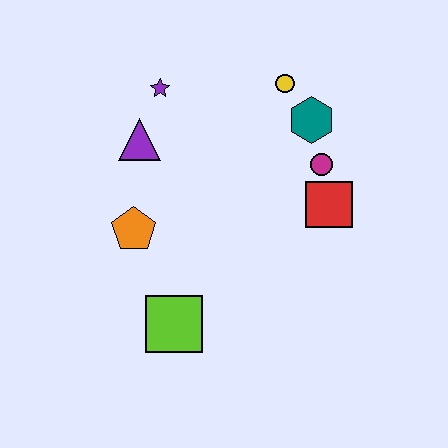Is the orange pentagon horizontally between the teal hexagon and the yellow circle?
No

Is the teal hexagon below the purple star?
Yes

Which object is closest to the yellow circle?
The teal hexagon is closest to the yellow circle.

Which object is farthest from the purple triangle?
The red square is farthest from the purple triangle.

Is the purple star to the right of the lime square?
No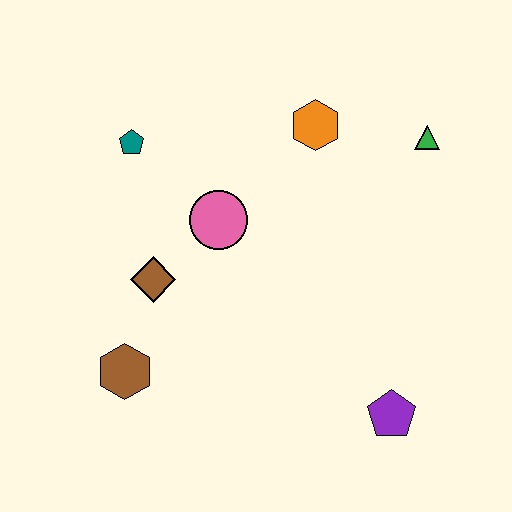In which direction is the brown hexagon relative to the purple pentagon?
The brown hexagon is to the left of the purple pentagon.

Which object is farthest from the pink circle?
The purple pentagon is farthest from the pink circle.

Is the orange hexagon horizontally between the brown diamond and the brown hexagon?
No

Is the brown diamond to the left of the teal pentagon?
No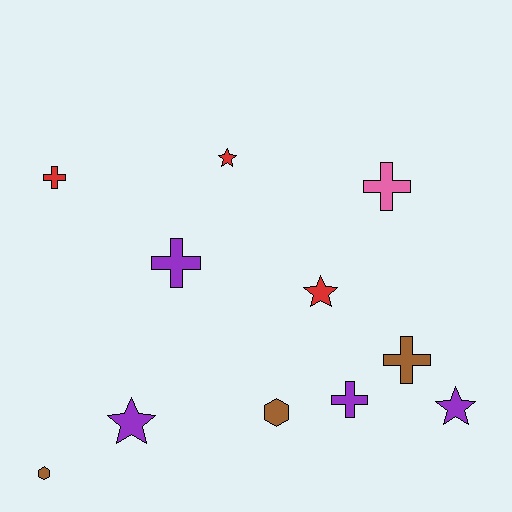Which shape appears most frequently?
Cross, with 5 objects.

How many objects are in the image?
There are 11 objects.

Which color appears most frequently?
Purple, with 4 objects.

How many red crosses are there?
There is 1 red cross.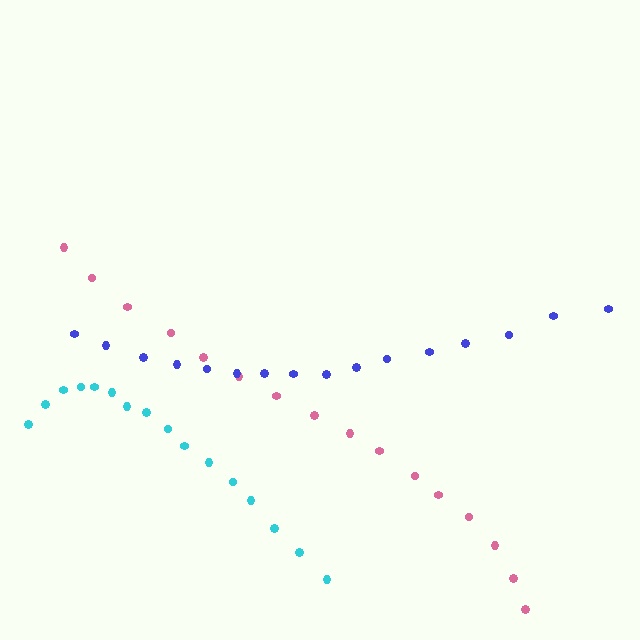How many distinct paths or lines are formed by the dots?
There are 3 distinct paths.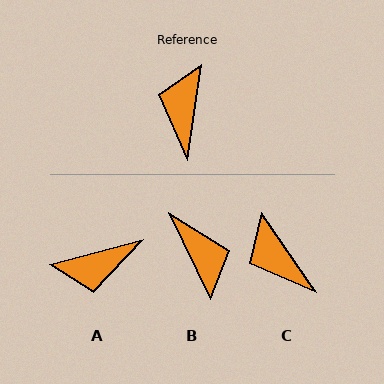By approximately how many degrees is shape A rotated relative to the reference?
Approximately 113 degrees counter-clockwise.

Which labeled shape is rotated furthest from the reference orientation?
B, about 146 degrees away.